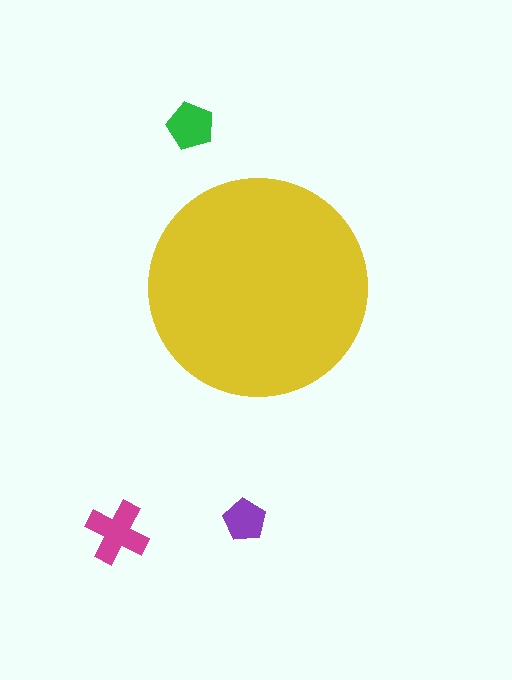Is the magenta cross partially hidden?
No, the magenta cross is fully visible.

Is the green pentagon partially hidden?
No, the green pentagon is fully visible.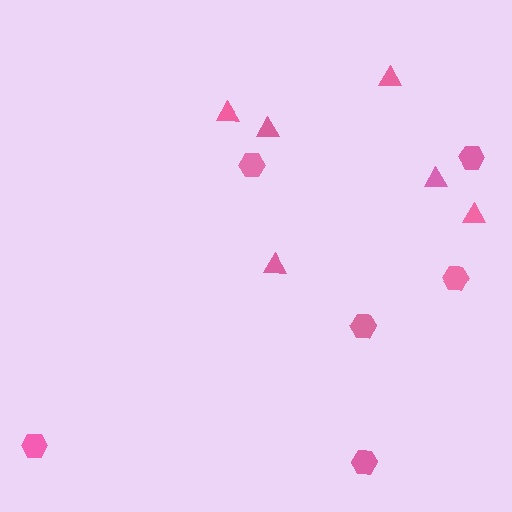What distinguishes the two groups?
There are 2 groups: one group of triangles (6) and one group of hexagons (6).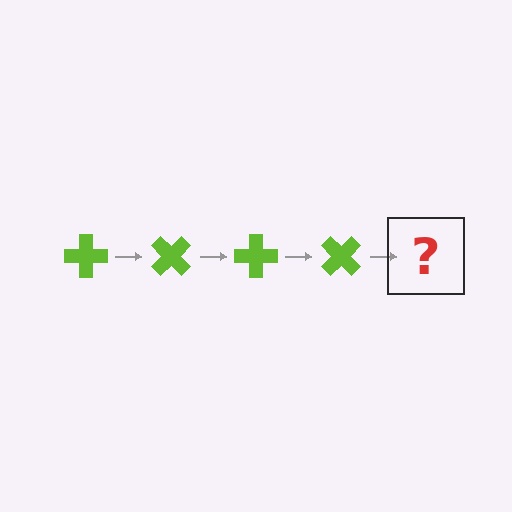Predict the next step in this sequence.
The next step is a lime cross rotated 180 degrees.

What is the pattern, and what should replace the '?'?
The pattern is that the cross rotates 45 degrees each step. The '?' should be a lime cross rotated 180 degrees.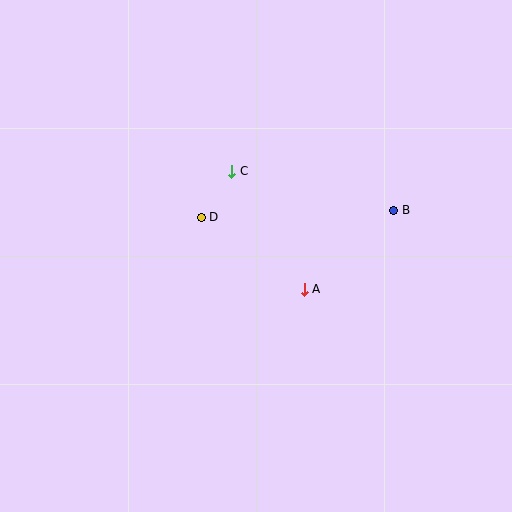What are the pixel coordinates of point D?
Point D is at (201, 217).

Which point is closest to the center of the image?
Point A at (304, 289) is closest to the center.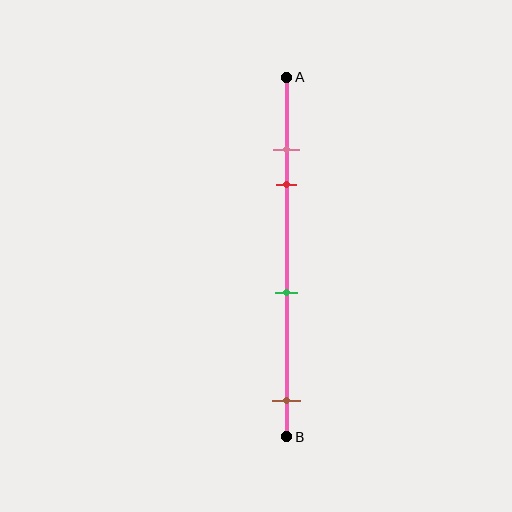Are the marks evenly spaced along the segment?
No, the marks are not evenly spaced.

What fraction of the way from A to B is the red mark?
The red mark is approximately 30% (0.3) of the way from A to B.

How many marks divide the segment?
There are 4 marks dividing the segment.